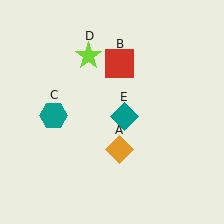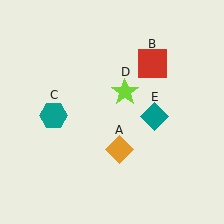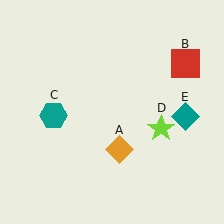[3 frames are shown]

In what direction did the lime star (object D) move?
The lime star (object D) moved down and to the right.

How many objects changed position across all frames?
3 objects changed position: red square (object B), lime star (object D), teal diamond (object E).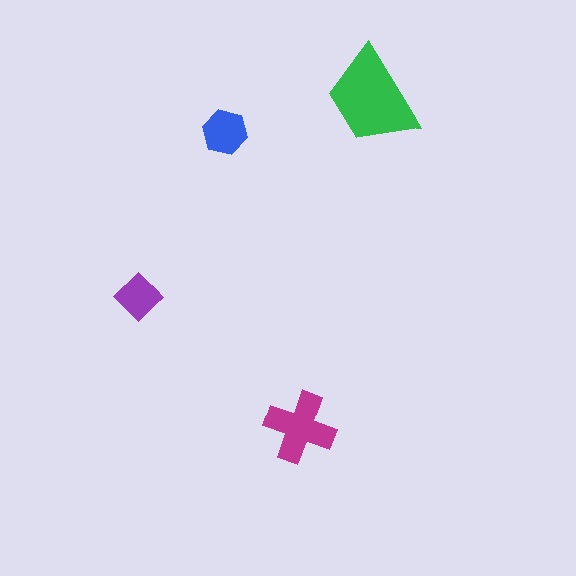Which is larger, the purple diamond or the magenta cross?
The magenta cross.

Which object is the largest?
The green trapezoid.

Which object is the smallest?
The purple diamond.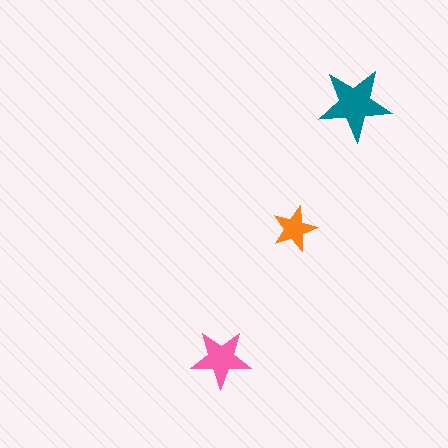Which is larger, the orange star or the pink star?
The pink one.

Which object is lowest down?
The pink star is bottommost.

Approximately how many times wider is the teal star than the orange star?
About 1.5 times wider.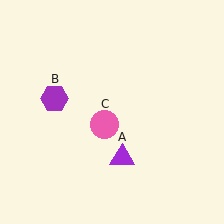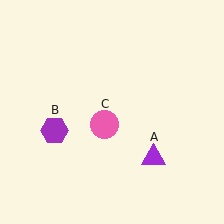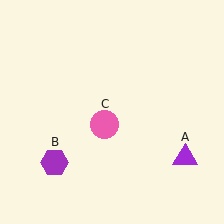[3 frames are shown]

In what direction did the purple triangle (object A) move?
The purple triangle (object A) moved right.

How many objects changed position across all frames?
2 objects changed position: purple triangle (object A), purple hexagon (object B).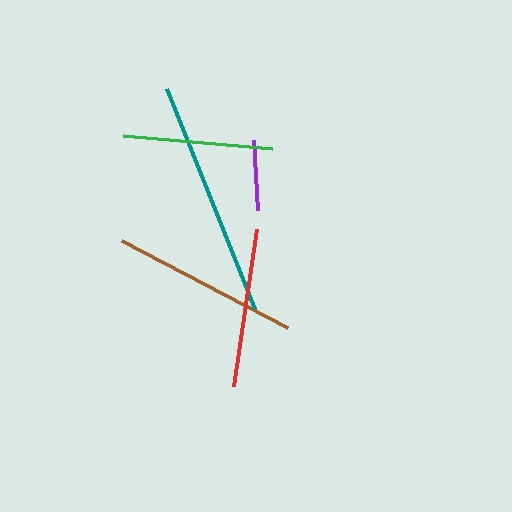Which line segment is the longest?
The teal line is the longest at approximately 237 pixels.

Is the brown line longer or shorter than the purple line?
The brown line is longer than the purple line.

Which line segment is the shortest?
The purple line is the shortest at approximately 70 pixels.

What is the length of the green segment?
The green segment is approximately 150 pixels long.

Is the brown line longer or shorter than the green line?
The brown line is longer than the green line.